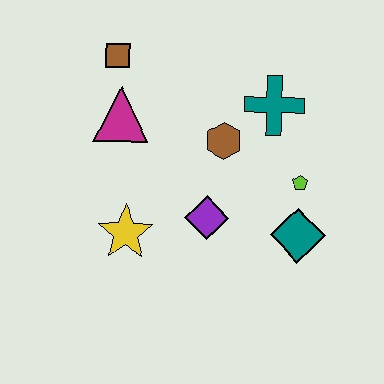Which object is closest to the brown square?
The magenta triangle is closest to the brown square.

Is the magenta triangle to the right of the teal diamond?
No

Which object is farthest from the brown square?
The teal diamond is farthest from the brown square.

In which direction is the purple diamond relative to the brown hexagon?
The purple diamond is below the brown hexagon.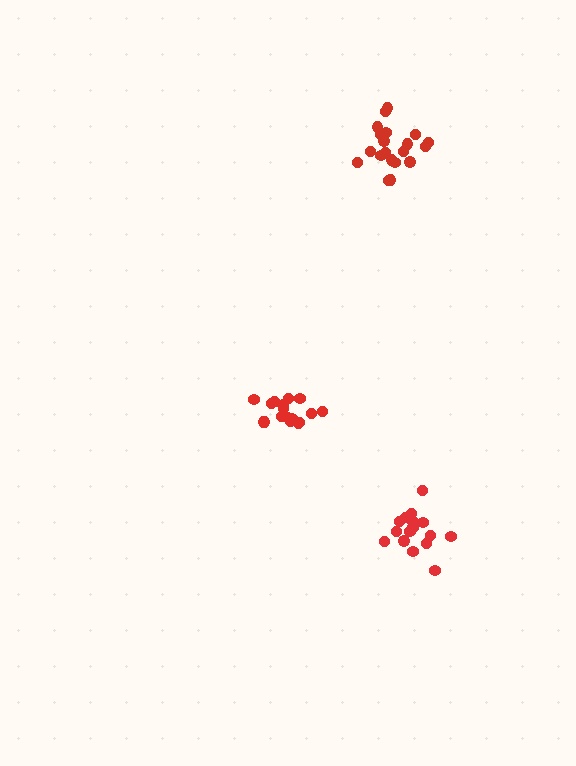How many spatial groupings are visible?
There are 3 spatial groupings.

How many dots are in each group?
Group 1: 17 dots, Group 2: 17 dots, Group 3: 20 dots (54 total).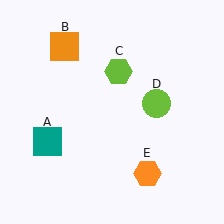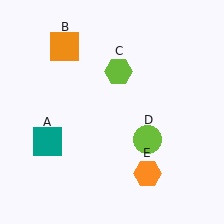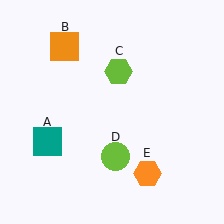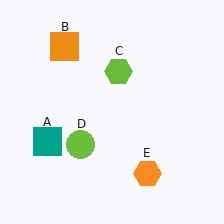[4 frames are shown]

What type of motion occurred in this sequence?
The lime circle (object D) rotated clockwise around the center of the scene.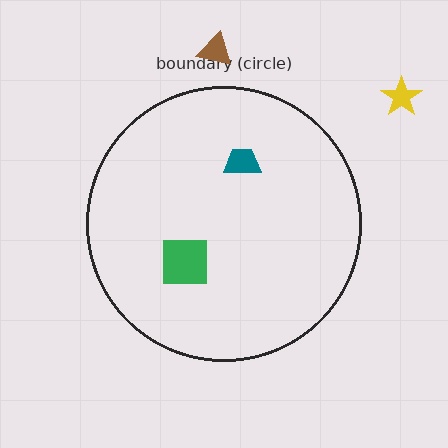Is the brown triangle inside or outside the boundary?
Outside.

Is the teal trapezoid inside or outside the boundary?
Inside.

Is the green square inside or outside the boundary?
Inside.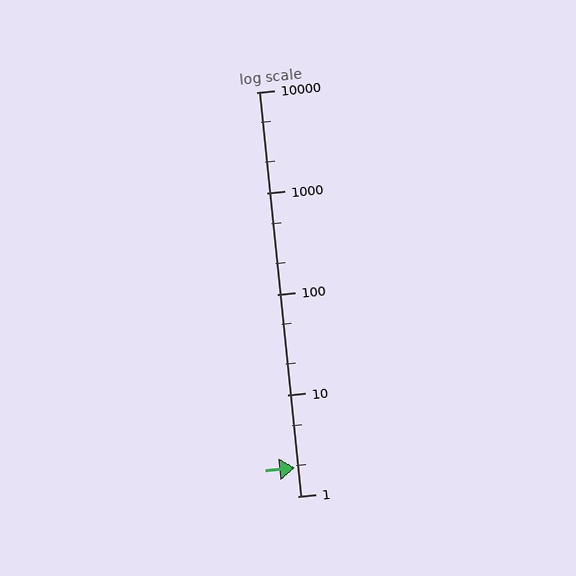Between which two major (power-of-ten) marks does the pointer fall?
The pointer is between 1 and 10.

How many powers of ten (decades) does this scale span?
The scale spans 4 decades, from 1 to 10000.